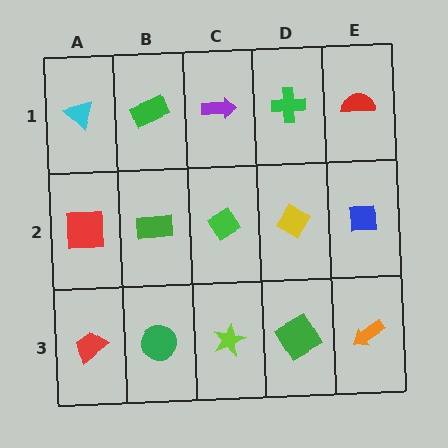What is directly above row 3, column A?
A red square.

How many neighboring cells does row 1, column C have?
3.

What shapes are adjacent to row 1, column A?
A red square (row 2, column A), a green rectangle (row 1, column B).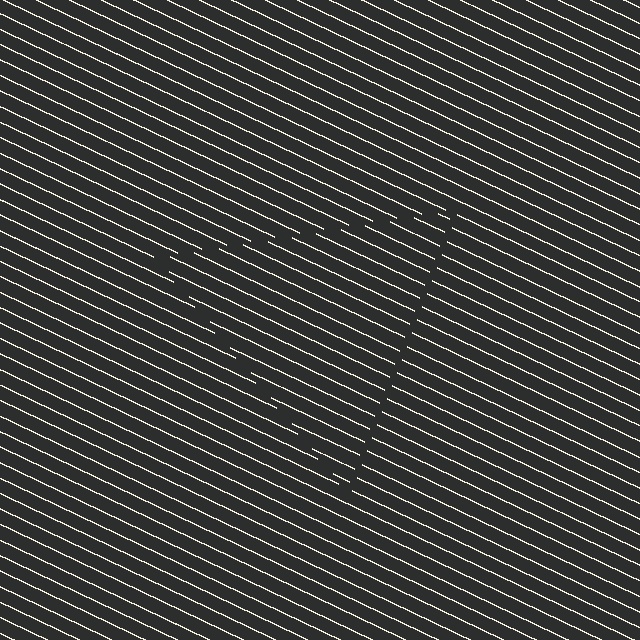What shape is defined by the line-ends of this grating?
An illusory triangle. The interior of the shape contains the same grating, shifted by half a period — the contour is defined by the phase discontinuity where line-ends from the inner and outer gratings abut.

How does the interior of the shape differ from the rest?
The interior of the shape contains the same grating, shifted by half a period — the contour is defined by the phase discontinuity where line-ends from the inner and outer gratings abut.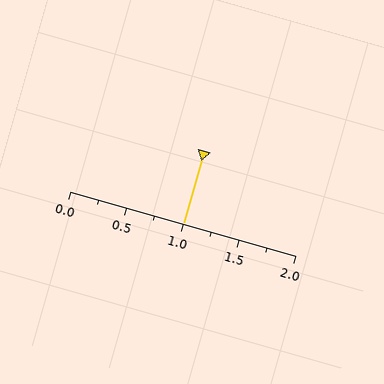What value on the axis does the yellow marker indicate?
The marker indicates approximately 1.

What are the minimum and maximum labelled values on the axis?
The axis runs from 0.0 to 2.0.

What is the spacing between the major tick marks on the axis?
The major ticks are spaced 0.5 apart.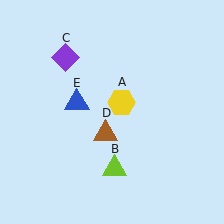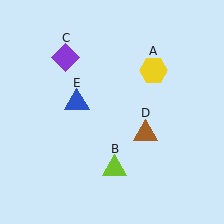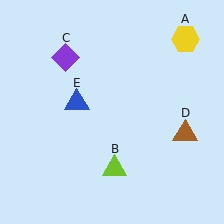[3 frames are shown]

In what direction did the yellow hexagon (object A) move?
The yellow hexagon (object A) moved up and to the right.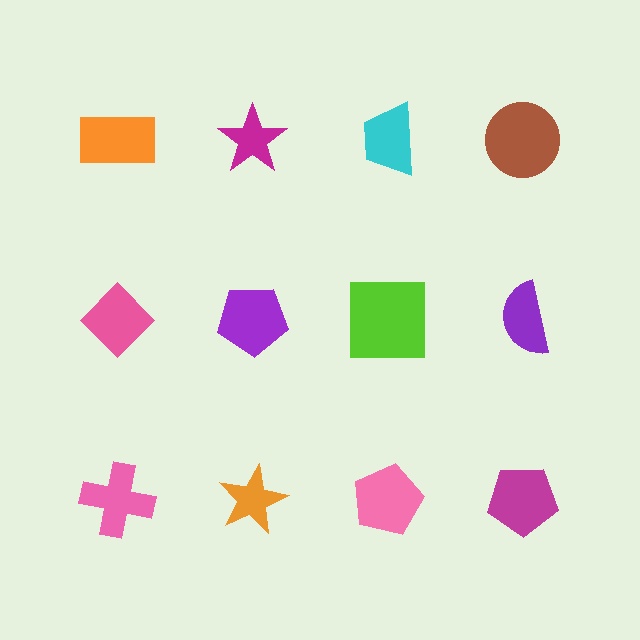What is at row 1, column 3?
A cyan trapezoid.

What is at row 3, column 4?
A magenta pentagon.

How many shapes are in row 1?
4 shapes.